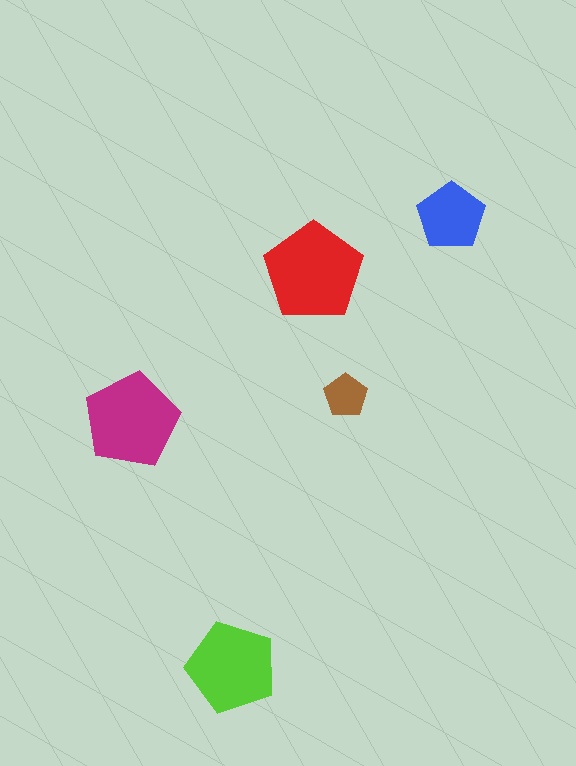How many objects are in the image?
There are 5 objects in the image.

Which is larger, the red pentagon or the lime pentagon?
The red one.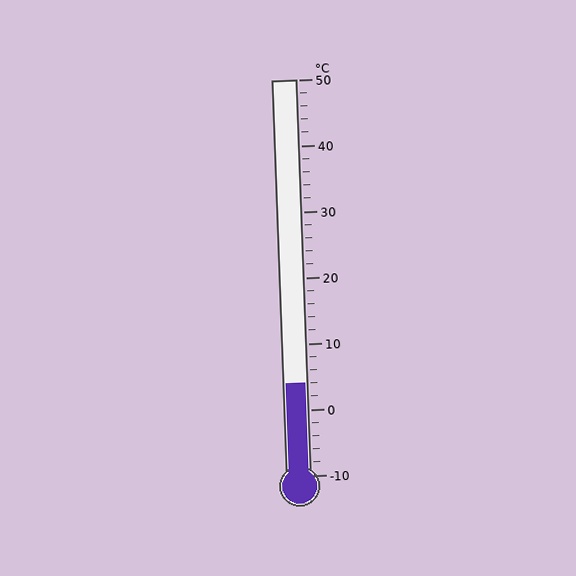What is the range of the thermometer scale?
The thermometer scale ranges from -10°C to 50°C.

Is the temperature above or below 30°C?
The temperature is below 30°C.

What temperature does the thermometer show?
The thermometer shows approximately 4°C.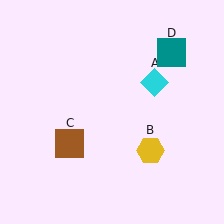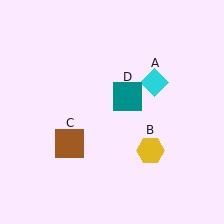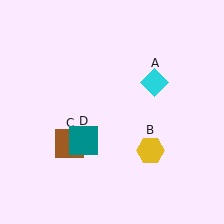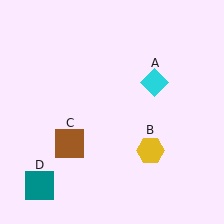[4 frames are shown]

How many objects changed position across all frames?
1 object changed position: teal square (object D).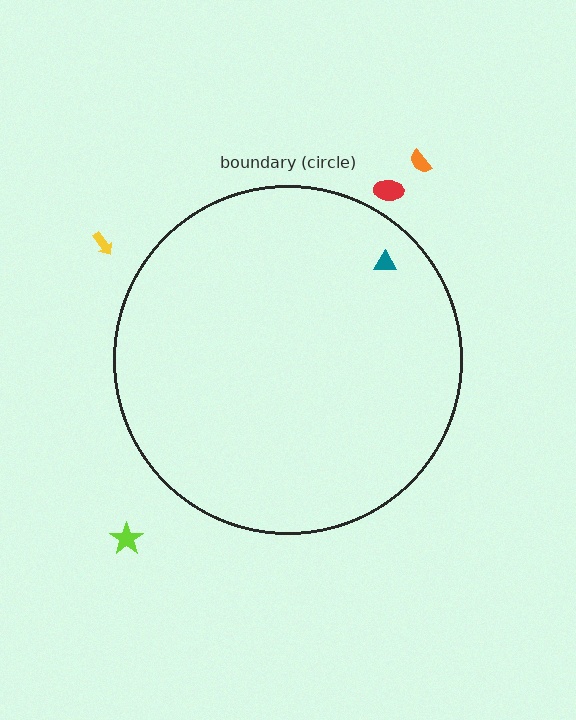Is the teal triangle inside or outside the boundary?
Inside.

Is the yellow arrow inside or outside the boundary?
Outside.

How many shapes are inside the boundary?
1 inside, 4 outside.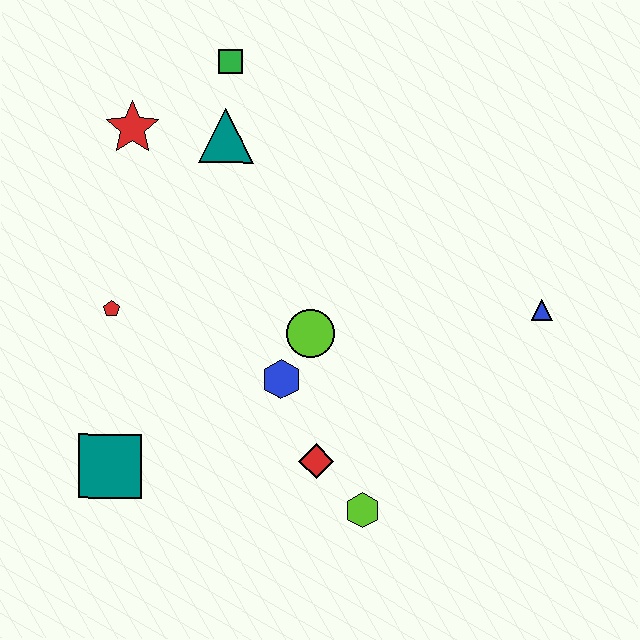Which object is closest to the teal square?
The red pentagon is closest to the teal square.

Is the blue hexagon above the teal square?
Yes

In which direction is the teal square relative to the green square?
The teal square is below the green square.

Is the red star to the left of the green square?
Yes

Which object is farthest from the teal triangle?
The lime hexagon is farthest from the teal triangle.